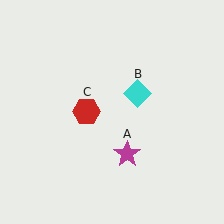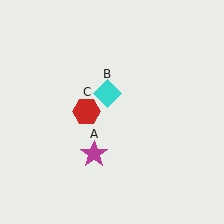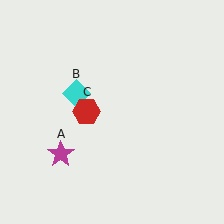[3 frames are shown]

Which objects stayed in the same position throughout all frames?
Red hexagon (object C) remained stationary.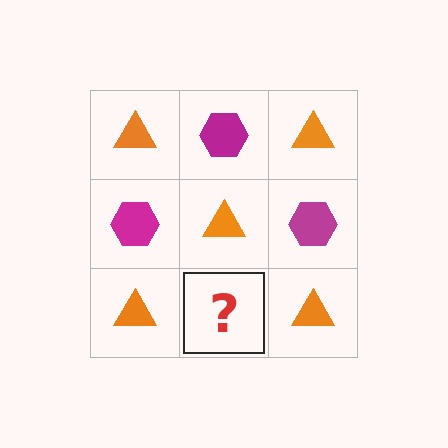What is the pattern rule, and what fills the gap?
The rule is that it alternates orange triangle and magenta hexagon in a checkerboard pattern. The gap should be filled with a magenta hexagon.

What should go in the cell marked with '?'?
The missing cell should contain a magenta hexagon.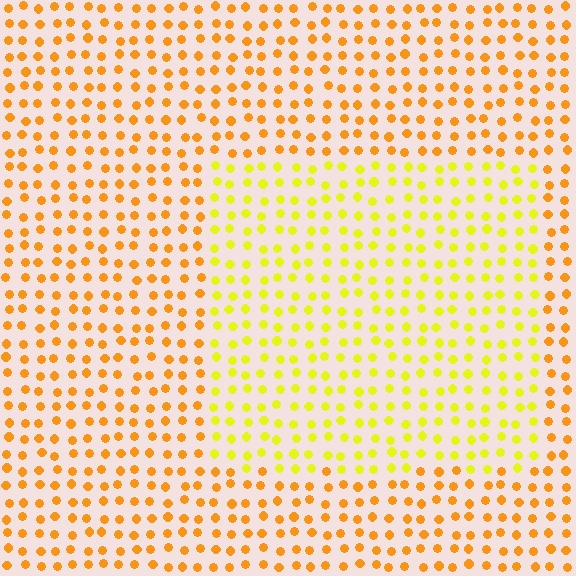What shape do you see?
I see a rectangle.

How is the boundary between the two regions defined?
The boundary is defined purely by a slight shift in hue (about 31 degrees). Spacing, size, and orientation are identical on both sides.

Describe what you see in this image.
The image is filled with small orange elements in a uniform arrangement. A rectangle-shaped region is visible where the elements are tinted to a slightly different hue, forming a subtle color boundary.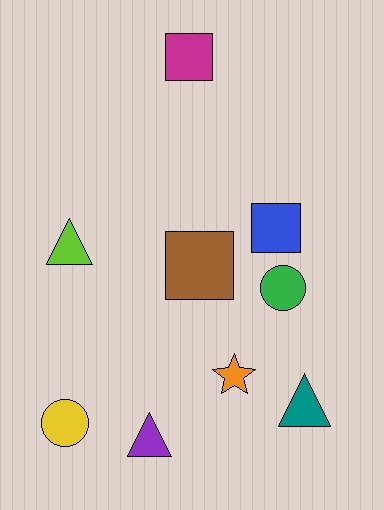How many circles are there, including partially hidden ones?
There are 2 circles.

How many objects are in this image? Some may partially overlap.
There are 9 objects.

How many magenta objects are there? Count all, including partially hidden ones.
There is 1 magenta object.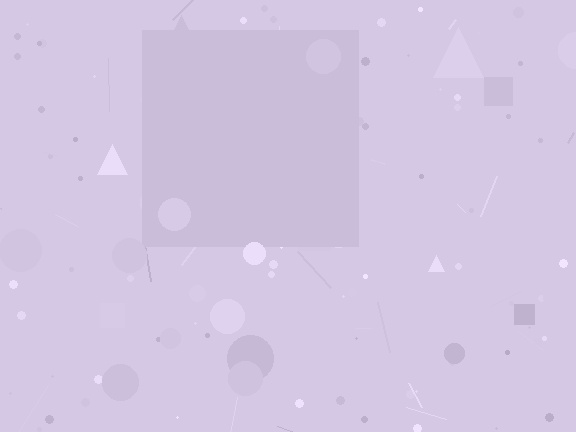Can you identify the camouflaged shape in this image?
The camouflaged shape is a square.